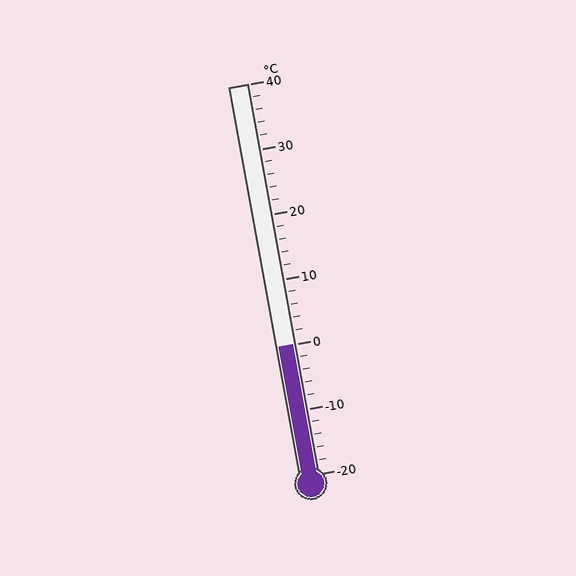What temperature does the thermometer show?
The thermometer shows approximately 0°C.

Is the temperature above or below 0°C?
The temperature is at 0°C.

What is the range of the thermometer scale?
The thermometer scale ranges from -20°C to 40°C.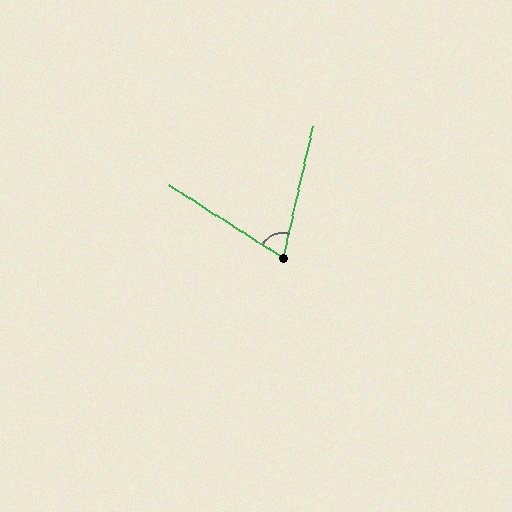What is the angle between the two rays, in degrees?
Approximately 70 degrees.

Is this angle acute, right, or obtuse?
It is acute.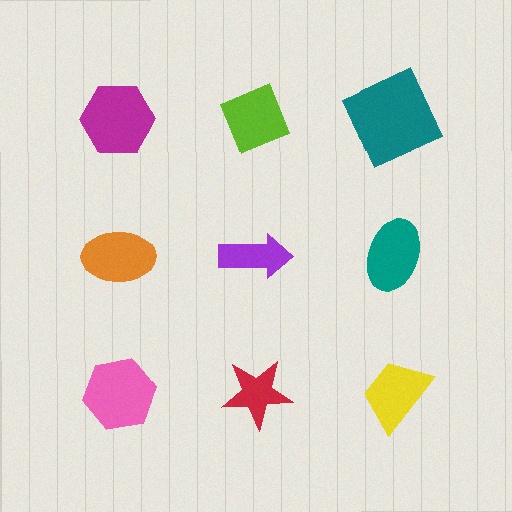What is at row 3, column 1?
A pink hexagon.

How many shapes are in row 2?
3 shapes.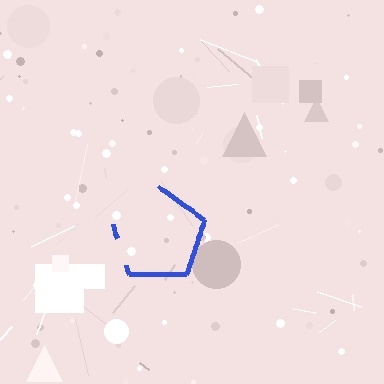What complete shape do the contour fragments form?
The contour fragments form a pentagon.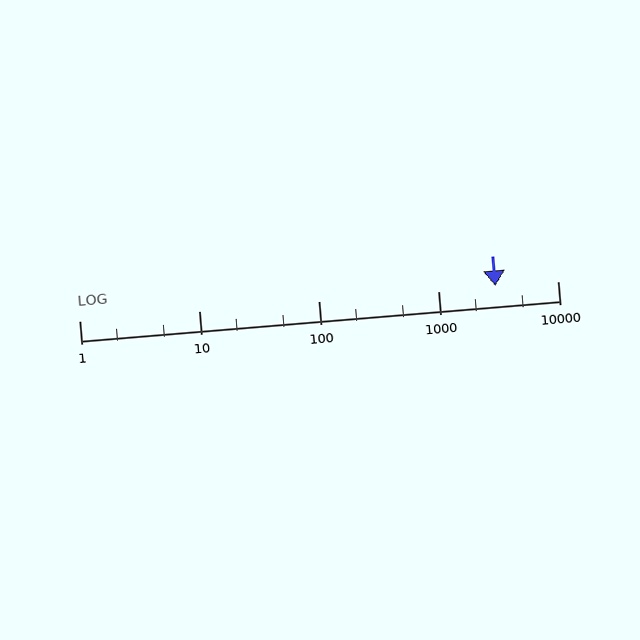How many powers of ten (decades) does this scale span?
The scale spans 4 decades, from 1 to 10000.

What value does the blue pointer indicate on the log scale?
The pointer indicates approximately 3000.